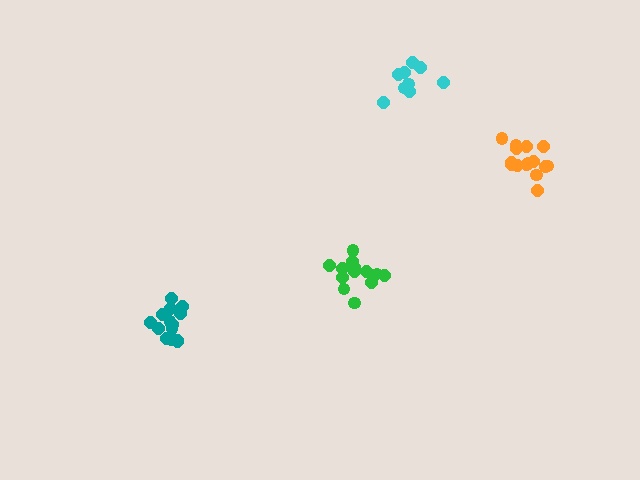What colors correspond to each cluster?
The clusters are colored: orange, teal, green, cyan.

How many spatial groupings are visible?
There are 4 spatial groupings.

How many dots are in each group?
Group 1: 15 dots, Group 2: 14 dots, Group 3: 13 dots, Group 4: 9 dots (51 total).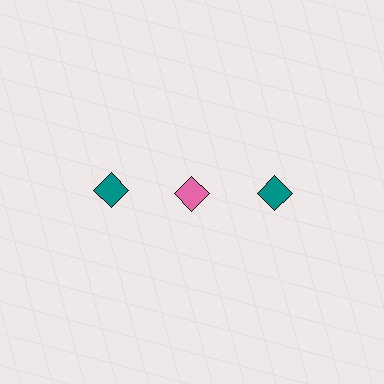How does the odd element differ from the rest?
It has a different color: pink instead of teal.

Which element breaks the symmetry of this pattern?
The pink diamond in the top row, second from left column breaks the symmetry. All other shapes are teal diamonds.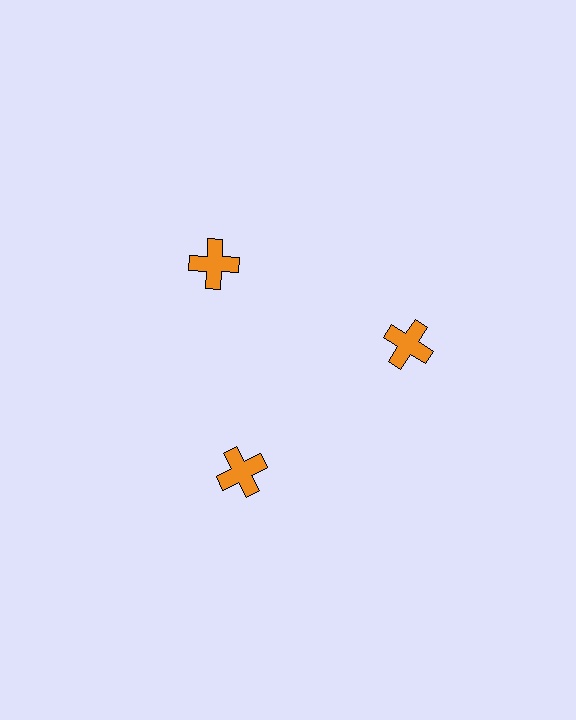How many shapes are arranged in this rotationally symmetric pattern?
There are 3 shapes, arranged in 3 groups of 1.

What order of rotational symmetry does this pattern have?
This pattern has 3-fold rotational symmetry.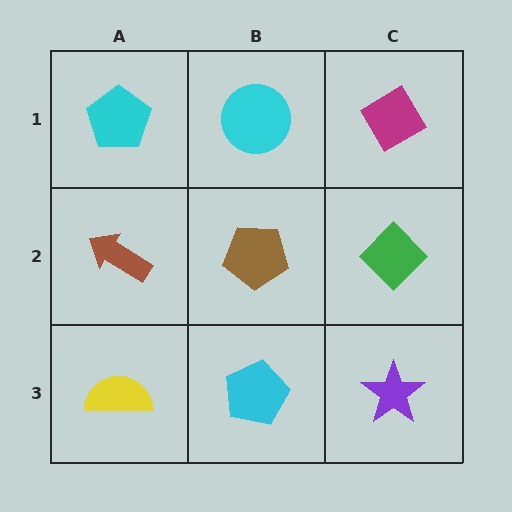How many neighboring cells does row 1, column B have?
3.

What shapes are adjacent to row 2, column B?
A cyan circle (row 1, column B), a cyan pentagon (row 3, column B), a brown arrow (row 2, column A), a green diamond (row 2, column C).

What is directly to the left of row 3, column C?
A cyan pentagon.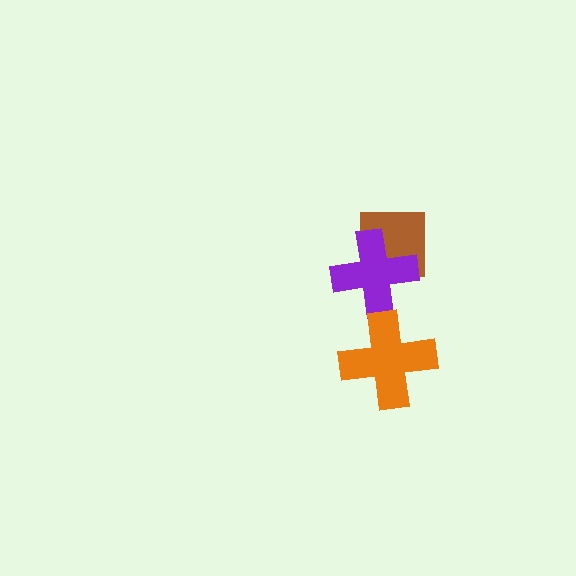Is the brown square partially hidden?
Yes, it is partially covered by another shape.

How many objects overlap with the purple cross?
1 object overlaps with the purple cross.